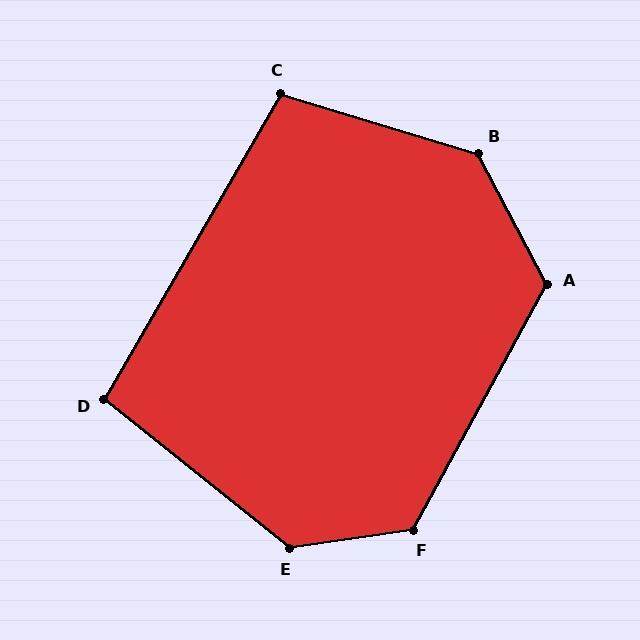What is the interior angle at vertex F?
Approximately 127 degrees (obtuse).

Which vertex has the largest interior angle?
B, at approximately 134 degrees.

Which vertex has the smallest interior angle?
D, at approximately 99 degrees.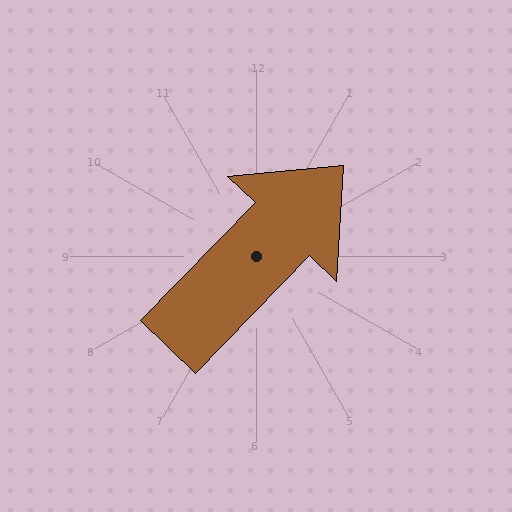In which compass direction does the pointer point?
Northeast.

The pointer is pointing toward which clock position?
Roughly 1 o'clock.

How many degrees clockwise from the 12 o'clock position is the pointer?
Approximately 44 degrees.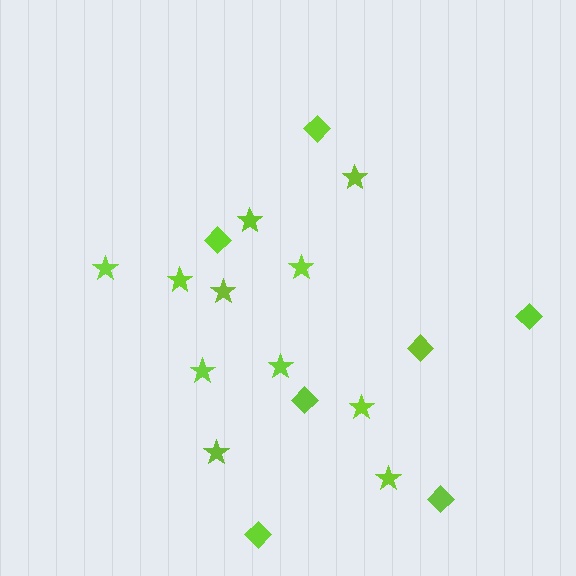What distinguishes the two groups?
There are 2 groups: one group of stars (11) and one group of diamonds (7).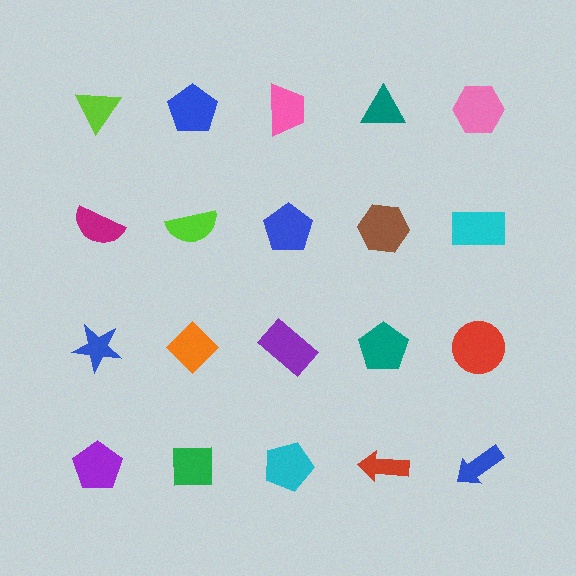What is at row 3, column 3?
A purple rectangle.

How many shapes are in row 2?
5 shapes.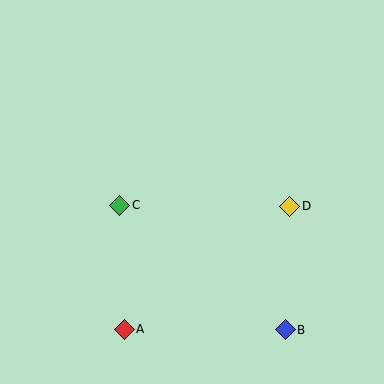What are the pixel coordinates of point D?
Point D is at (290, 206).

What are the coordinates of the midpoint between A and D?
The midpoint between A and D is at (207, 268).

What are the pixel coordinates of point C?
Point C is at (120, 205).